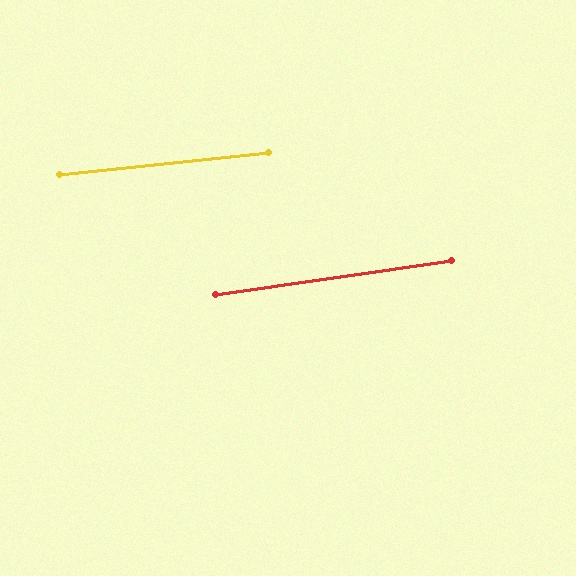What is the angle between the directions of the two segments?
Approximately 2 degrees.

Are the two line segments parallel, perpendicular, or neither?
Parallel — their directions differ by only 2.0°.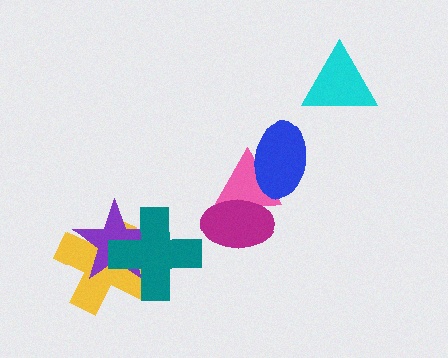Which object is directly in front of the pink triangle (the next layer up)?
The magenta ellipse is directly in front of the pink triangle.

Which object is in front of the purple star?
The teal cross is in front of the purple star.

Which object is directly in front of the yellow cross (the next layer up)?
The purple star is directly in front of the yellow cross.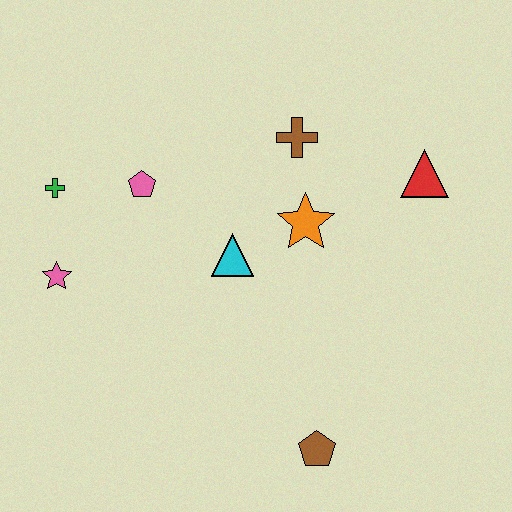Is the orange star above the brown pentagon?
Yes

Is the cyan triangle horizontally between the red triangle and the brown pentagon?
No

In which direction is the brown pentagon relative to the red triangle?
The brown pentagon is below the red triangle.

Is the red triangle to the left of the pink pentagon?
No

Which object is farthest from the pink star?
The red triangle is farthest from the pink star.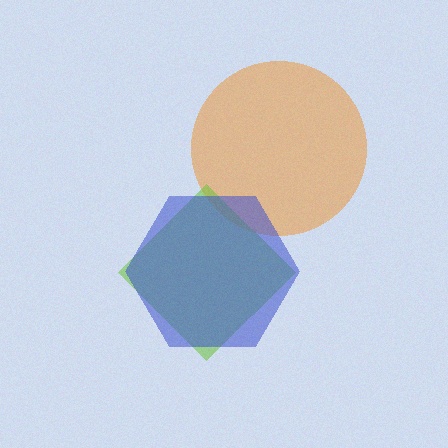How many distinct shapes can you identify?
There are 3 distinct shapes: an orange circle, a lime diamond, a blue hexagon.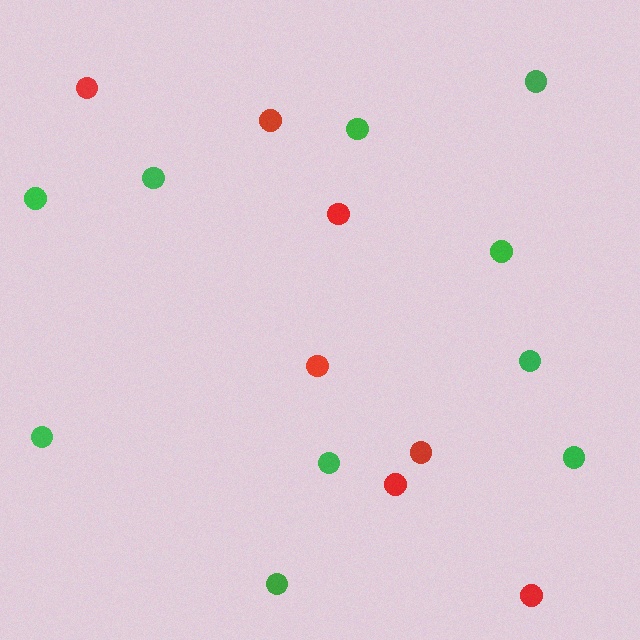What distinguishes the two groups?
There are 2 groups: one group of red circles (7) and one group of green circles (10).